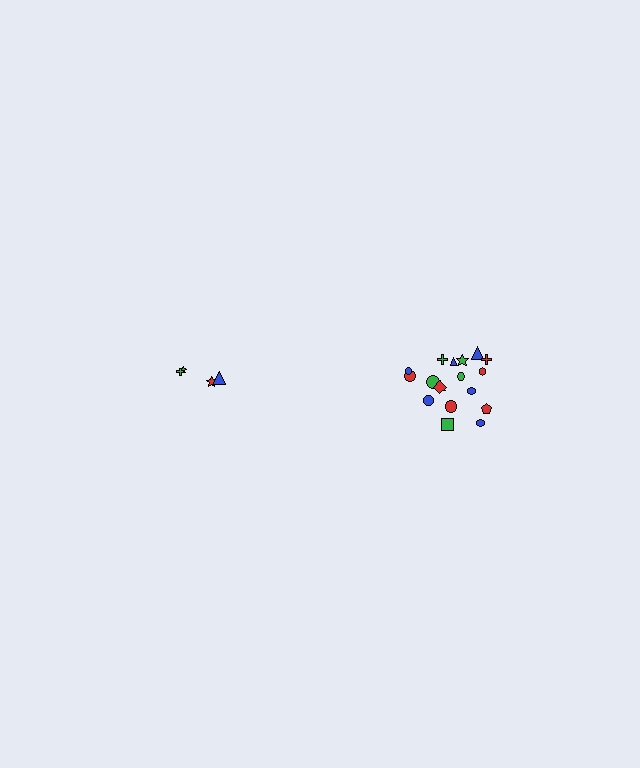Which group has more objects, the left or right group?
The right group.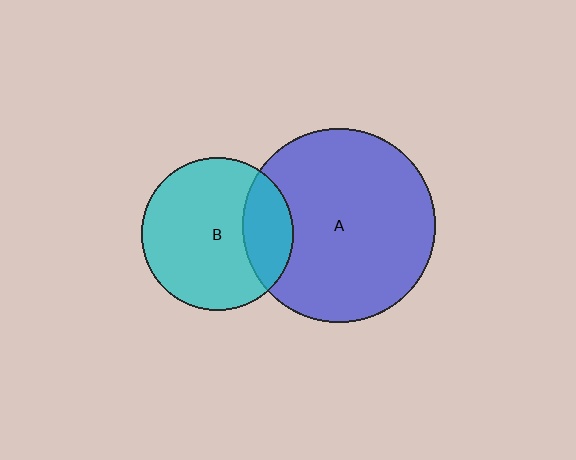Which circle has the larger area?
Circle A (blue).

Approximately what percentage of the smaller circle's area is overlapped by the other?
Approximately 25%.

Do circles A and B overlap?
Yes.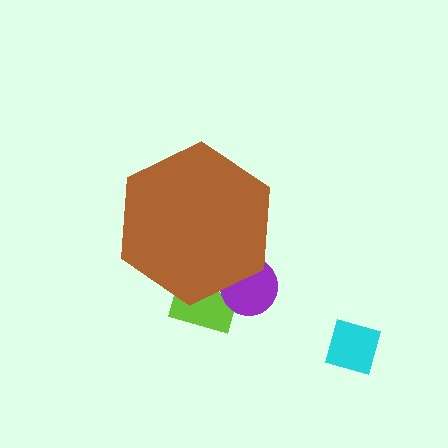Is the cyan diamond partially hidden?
No, the cyan diamond is fully visible.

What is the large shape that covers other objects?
A brown hexagon.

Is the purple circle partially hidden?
Yes, the purple circle is partially hidden behind the brown hexagon.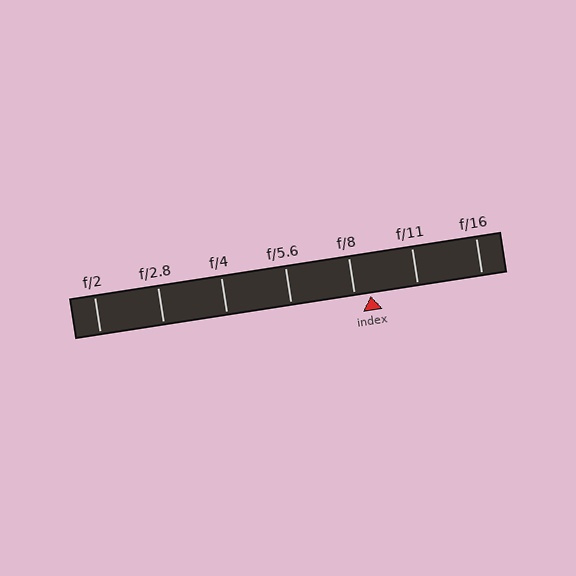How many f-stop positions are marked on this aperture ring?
There are 7 f-stop positions marked.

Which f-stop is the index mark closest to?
The index mark is closest to f/8.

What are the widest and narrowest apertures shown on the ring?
The widest aperture shown is f/2 and the narrowest is f/16.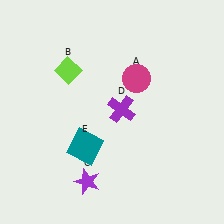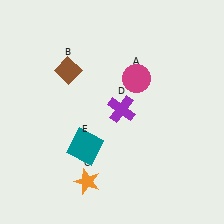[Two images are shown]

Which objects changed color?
B changed from lime to brown. C changed from purple to orange.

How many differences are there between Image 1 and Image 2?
There are 2 differences between the two images.